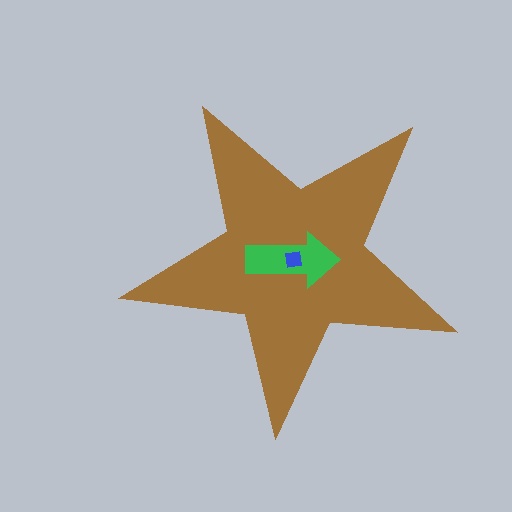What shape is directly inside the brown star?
The green arrow.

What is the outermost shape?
The brown star.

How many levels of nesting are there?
3.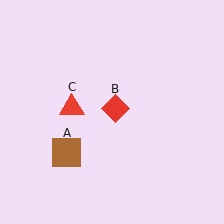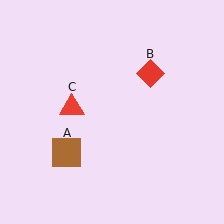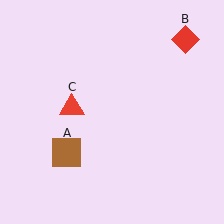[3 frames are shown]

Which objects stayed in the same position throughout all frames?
Brown square (object A) and red triangle (object C) remained stationary.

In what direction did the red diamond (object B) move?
The red diamond (object B) moved up and to the right.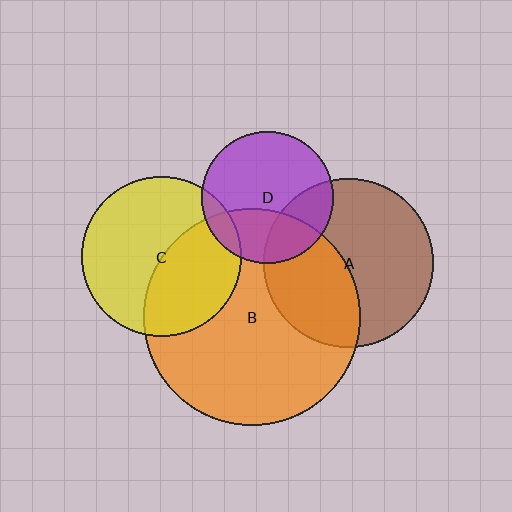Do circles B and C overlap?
Yes.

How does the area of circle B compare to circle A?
Approximately 1.6 times.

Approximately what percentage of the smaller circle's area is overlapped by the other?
Approximately 40%.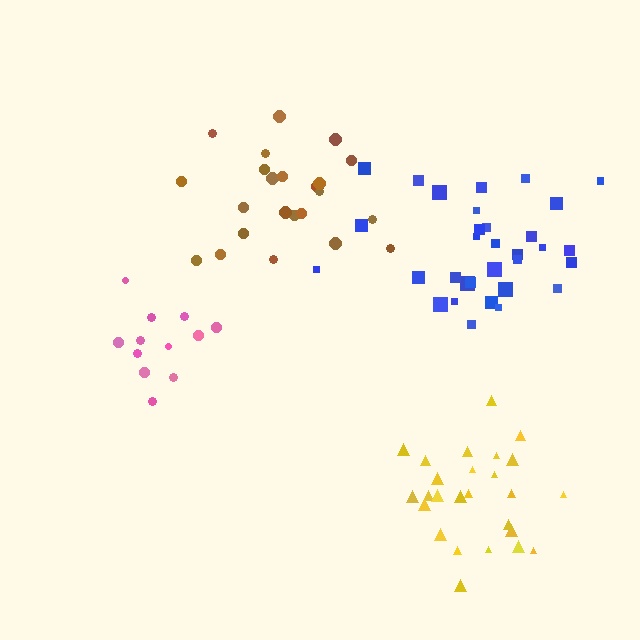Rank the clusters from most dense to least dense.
yellow, pink, brown, blue.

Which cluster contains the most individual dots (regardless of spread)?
Blue (34).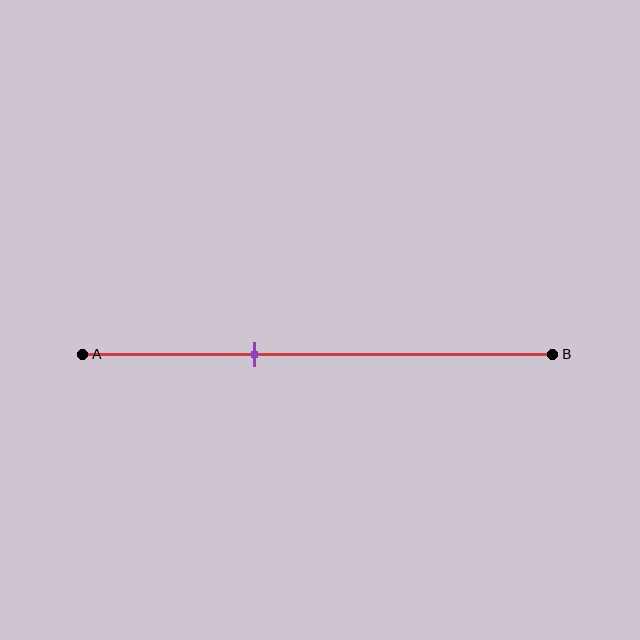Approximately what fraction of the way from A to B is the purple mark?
The purple mark is approximately 35% of the way from A to B.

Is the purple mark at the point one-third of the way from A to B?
No, the mark is at about 35% from A, not at the 33% one-third point.